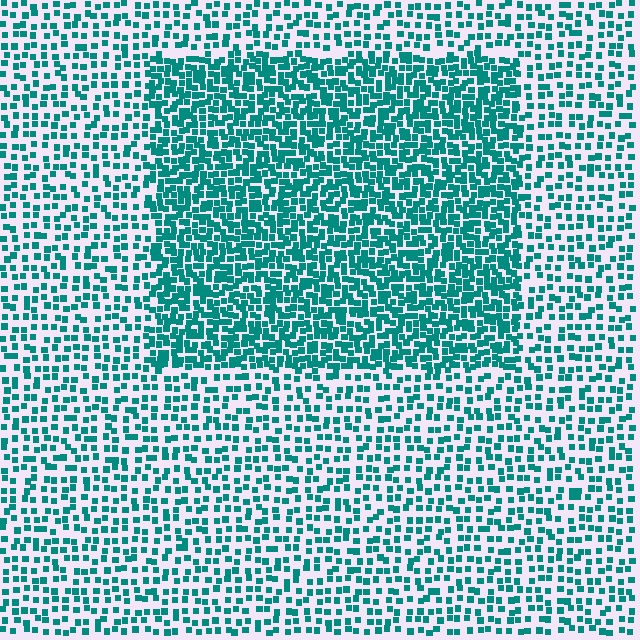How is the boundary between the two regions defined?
The boundary is defined by a change in element density (approximately 2.0x ratio). All elements are the same color, size, and shape.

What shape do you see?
I see a rectangle.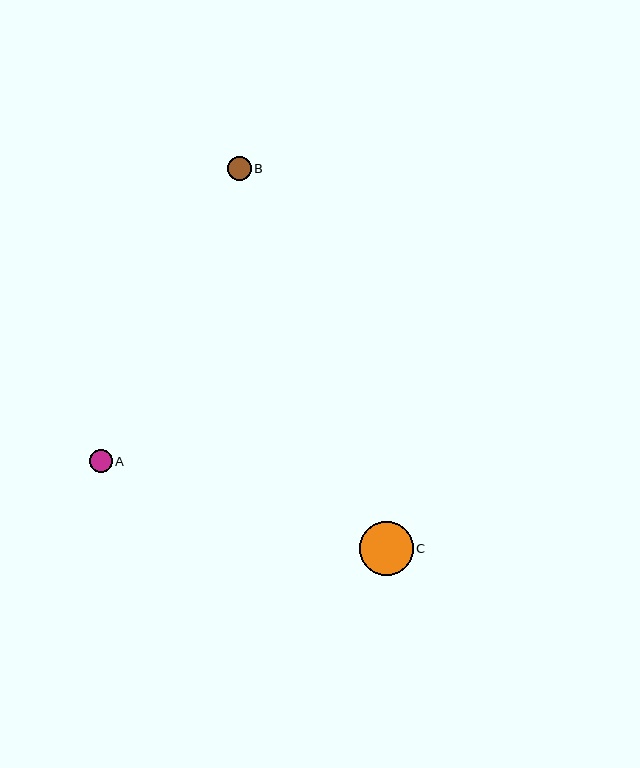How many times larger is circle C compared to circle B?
Circle C is approximately 2.3 times the size of circle B.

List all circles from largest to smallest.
From largest to smallest: C, B, A.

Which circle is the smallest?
Circle A is the smallest with a size of approximately 23 pixels.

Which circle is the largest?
Circle C is the largest with a size of approximately 54 pixels.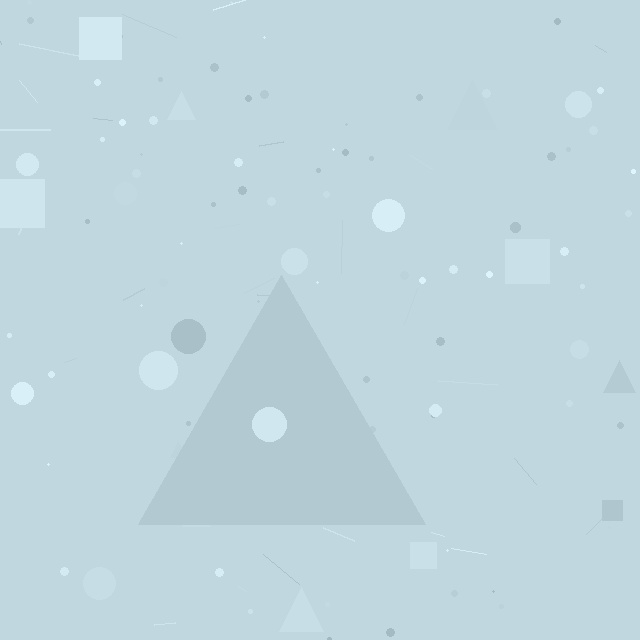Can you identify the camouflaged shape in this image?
The camouflaged shape is a triangle.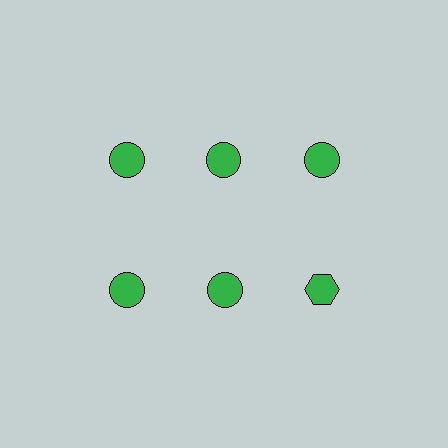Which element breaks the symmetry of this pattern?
The green hexagon in the second row, center column breaks the symmetry. All other shapes are green circles.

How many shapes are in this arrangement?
There are 6 shapes arranged in a grid pattern.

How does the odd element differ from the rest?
It has a different shape: hexagon instead of circle.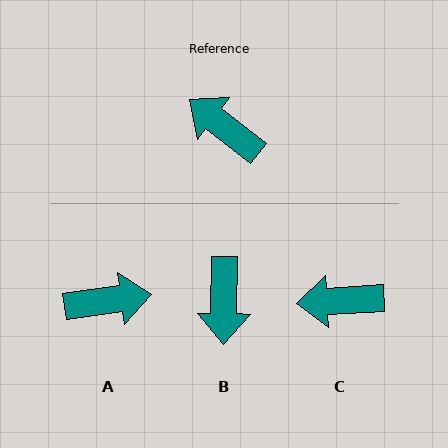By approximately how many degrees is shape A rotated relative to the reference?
Approximately 134 degrees clockwise.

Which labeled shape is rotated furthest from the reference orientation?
A, about 134 degrees away.